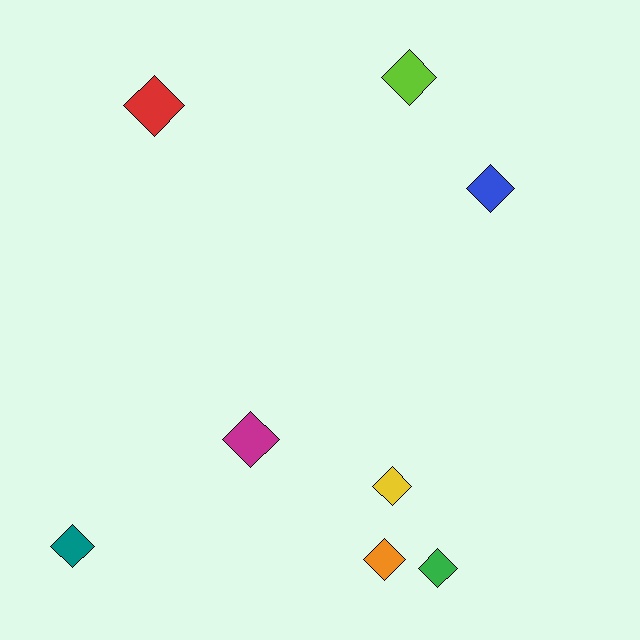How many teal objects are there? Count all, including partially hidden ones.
There is 1 teal object.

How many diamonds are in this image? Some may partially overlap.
There are 8 diamonds.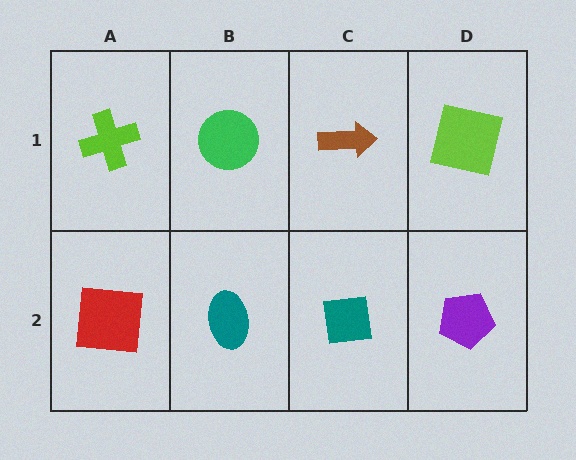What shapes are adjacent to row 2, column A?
A lime cross (row 1, column A), a teal ellipse (row 2, column B).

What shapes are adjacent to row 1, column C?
A teal square (row 2, column C), a green circle (row 1, column B), a lime square (row 1, column D).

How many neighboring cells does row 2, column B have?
3.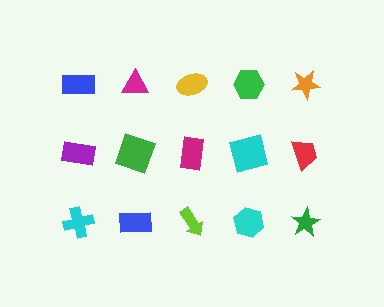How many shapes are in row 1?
5 shapes.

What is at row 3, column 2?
A blue rectangle.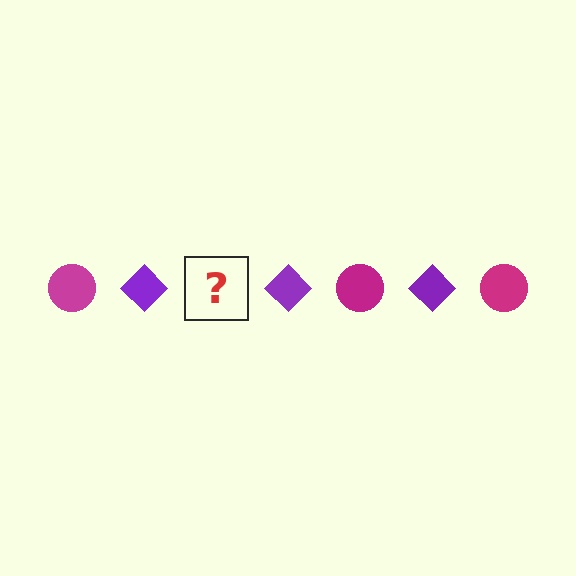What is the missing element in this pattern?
The missing element is a magenta circle.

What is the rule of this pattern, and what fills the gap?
The rule is that the pattern alternates between magenta circle and purple diamond. The gap should be filled with a magenta circle.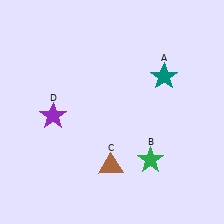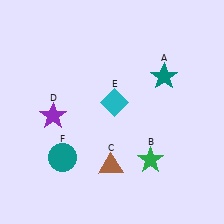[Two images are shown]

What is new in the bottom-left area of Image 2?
A teal circle (F) was added in the bottom-left area of Image 2.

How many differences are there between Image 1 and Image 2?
There are 2 differences between the two images.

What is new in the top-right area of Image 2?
A cyan diamond (E) was added in the top-right area of Image 2.